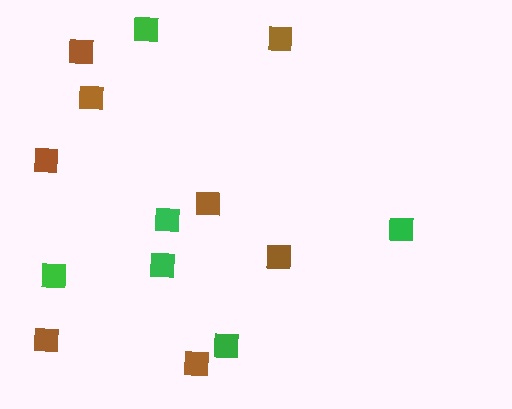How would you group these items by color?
There are 2 groups: one group of green squares (6) and one group of brown squares (8).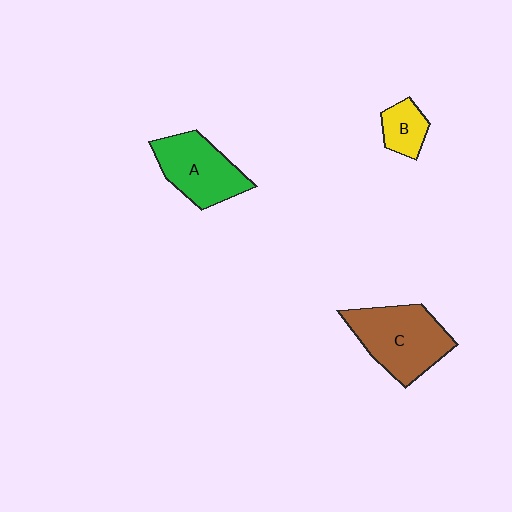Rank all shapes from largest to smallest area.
From largest to smallest: C (brown), A (green), B (yellow).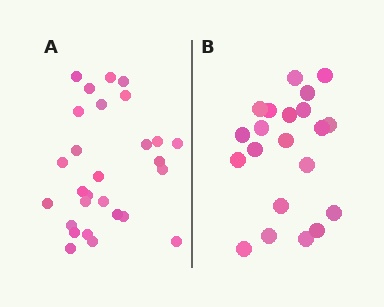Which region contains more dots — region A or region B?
Region A (the left region) has more dots.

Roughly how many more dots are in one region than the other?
Region A has roughly 8 or so more dots than region B.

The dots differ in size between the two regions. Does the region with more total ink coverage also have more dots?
No. Region B has more total ink coverage because its dots are larger, but region A actually contains more individual dots. Total area can be misleading — the number of items is what matters here.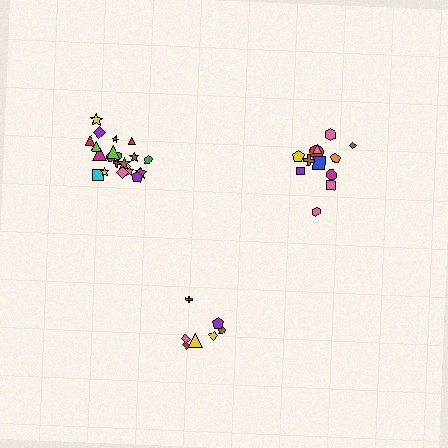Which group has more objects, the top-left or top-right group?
The top-left group.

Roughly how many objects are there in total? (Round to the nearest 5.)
Roughly 40 objects in total.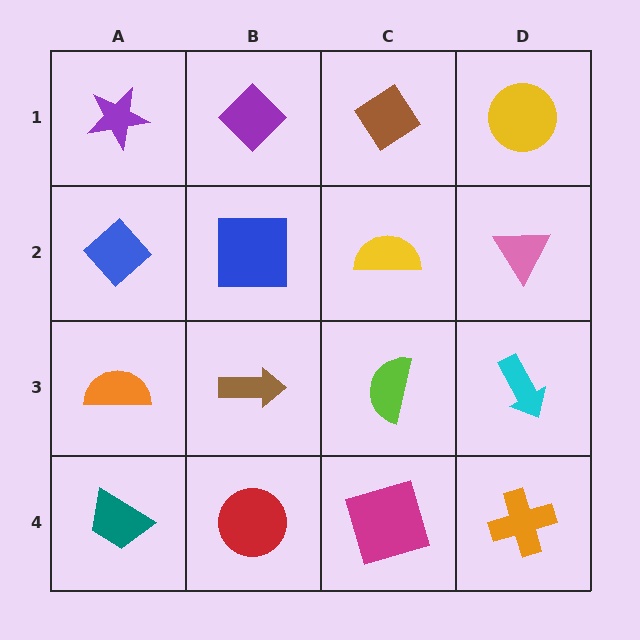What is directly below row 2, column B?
A brown arrow.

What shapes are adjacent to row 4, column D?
A cyan arrow (row 3, column D), a magenta square (row 4, column C).